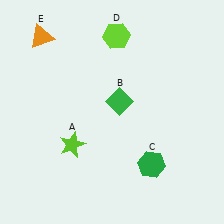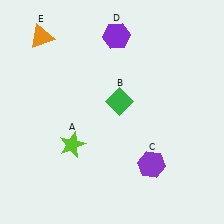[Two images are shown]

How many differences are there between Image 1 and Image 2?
There are 2 differences between the two images.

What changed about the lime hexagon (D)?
In Image 1, D is lime. In Image 2, it changed to purple.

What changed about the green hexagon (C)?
In Image 1, C is green. In Image 2, it changed to purple.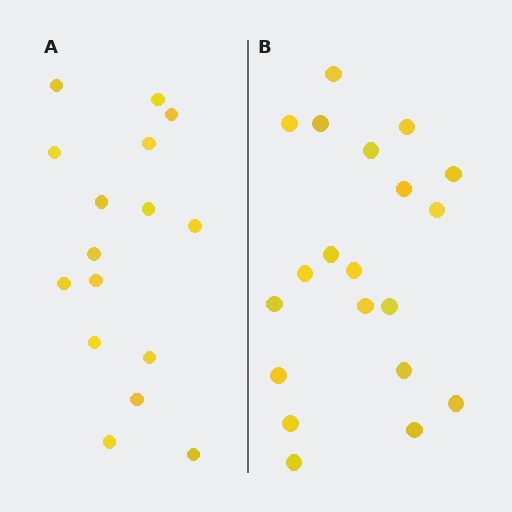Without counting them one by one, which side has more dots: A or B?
Region B (the right region) has more dots.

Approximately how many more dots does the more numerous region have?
Region B has about 4 more dots than region A.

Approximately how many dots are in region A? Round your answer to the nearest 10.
About 20 dots. (The exact count is 16, which rounds to 20.)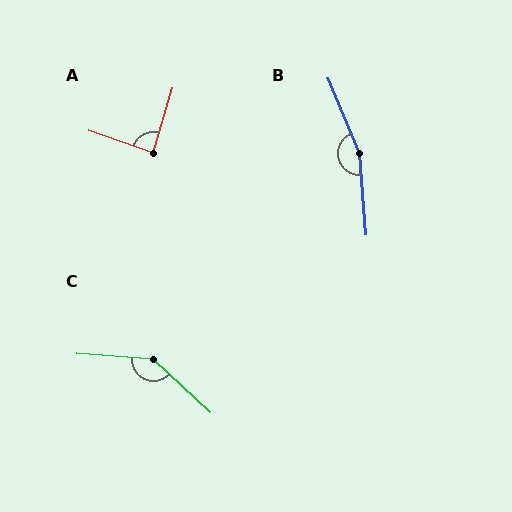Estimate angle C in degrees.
Approximately 141 degrees.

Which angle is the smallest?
A, at approximately 87 degrees.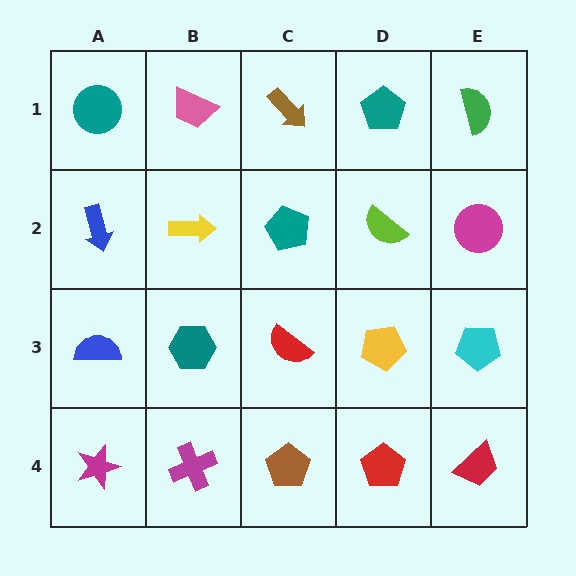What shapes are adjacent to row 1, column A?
A blue arrow (row 2, column A), a pink trapezoid (row 1, column B).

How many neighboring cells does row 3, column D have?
4.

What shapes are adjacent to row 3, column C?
A teal pentagon (row 2, column C), a brown pentagon (row 4, column C), a teal hexagon (row 3, column B), a yellow pentagon (row 3, column D).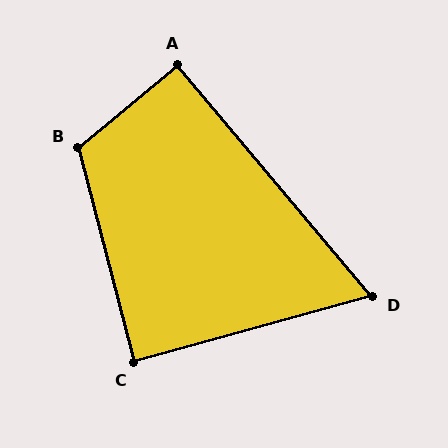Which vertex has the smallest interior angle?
D, at approximately 65 degrees.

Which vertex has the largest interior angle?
B, at approximately 115 degrees.